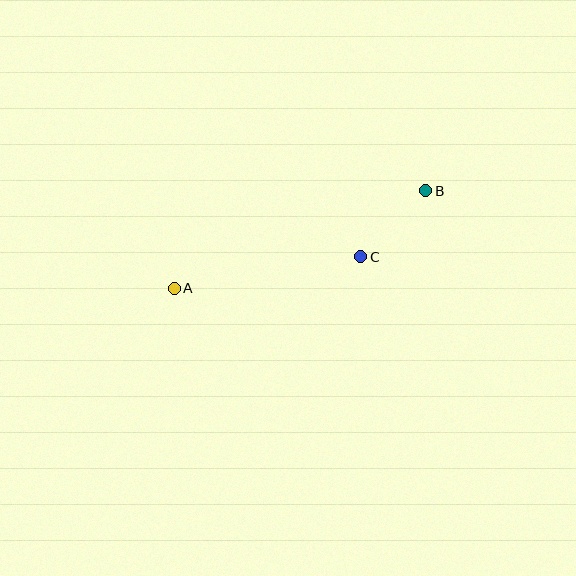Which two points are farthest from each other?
Points A and B are farthest from each other.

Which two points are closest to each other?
Points B and C are closest to each other.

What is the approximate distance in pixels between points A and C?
The distance between A and C is approximately 189 pixels.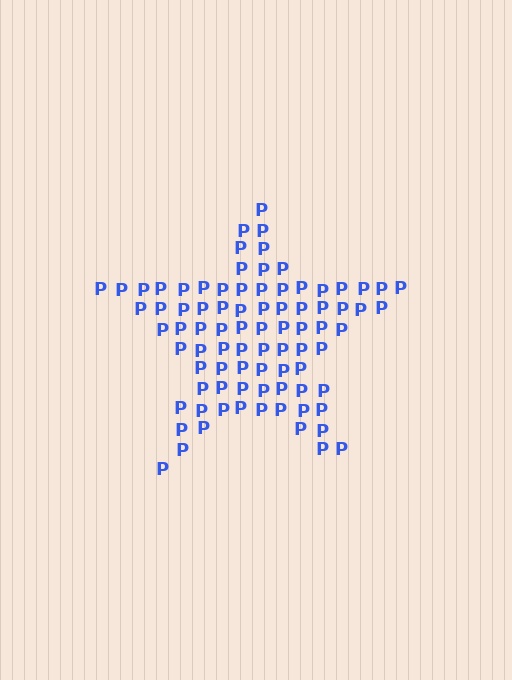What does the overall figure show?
The overall figure shows a star.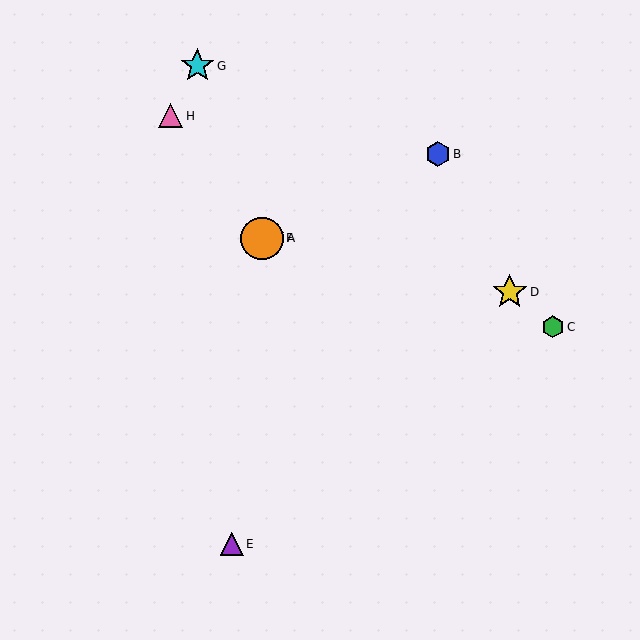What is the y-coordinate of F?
Object F is at y≈238.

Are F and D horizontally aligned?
No, F is at y≈238 and D is at y≈292.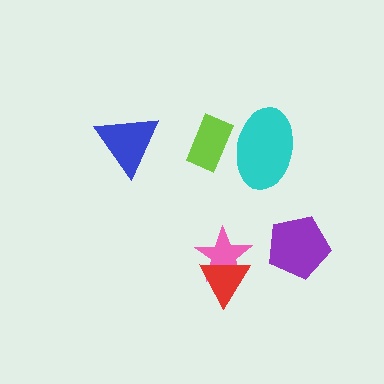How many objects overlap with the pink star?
1 object overlaps with the pink star.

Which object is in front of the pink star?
The red triangle is in front of the pink star.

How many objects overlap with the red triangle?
1 object overlaps with the red triangle.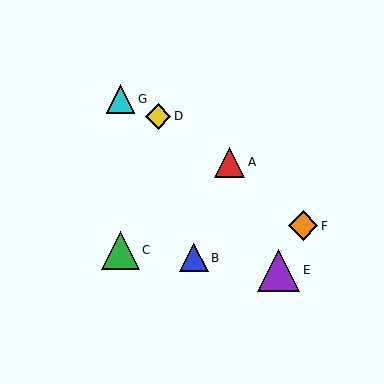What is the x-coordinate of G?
Object G is at x≈120.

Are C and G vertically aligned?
Yes, both are at x≈120.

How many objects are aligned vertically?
2 objects (C, G) are aligned vertically.